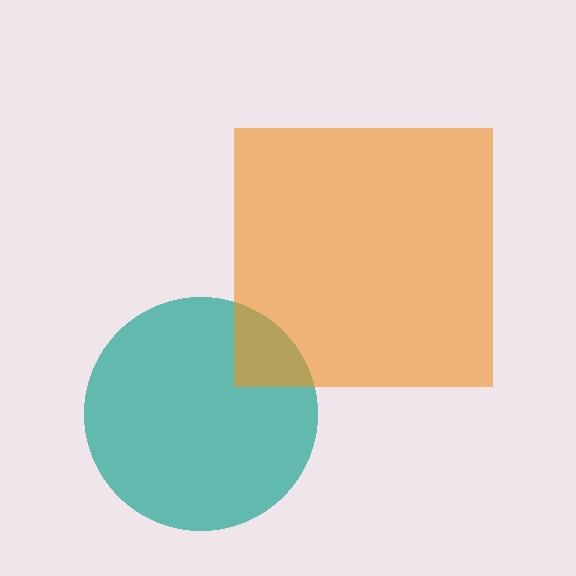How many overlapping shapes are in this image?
There are 2 overlapping shapes in the image.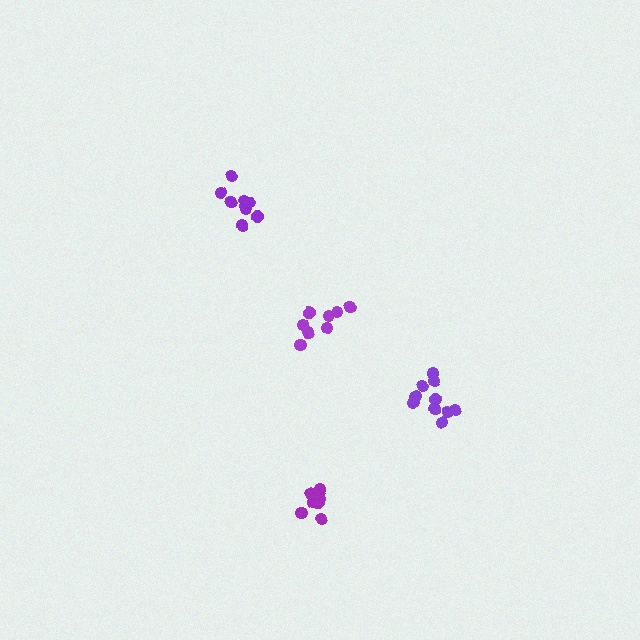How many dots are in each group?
Group 1: 9 dots, Group 2: 8 dots, Group 3: 10 dots, Group 4: 8 dots (35 total).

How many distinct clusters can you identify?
There are 4 distinct clusters.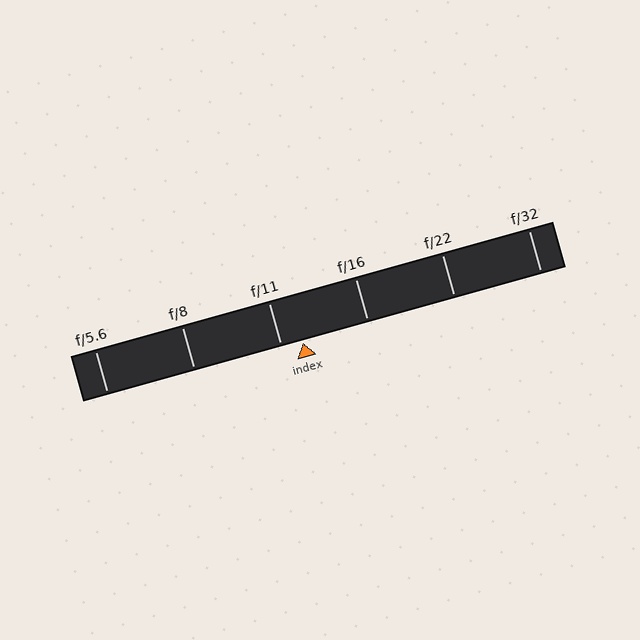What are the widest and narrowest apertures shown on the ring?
The widest aperture shown is f/5.6 and the narrowest is f/32.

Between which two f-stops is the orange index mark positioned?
The index mark is between f/11 and f/16.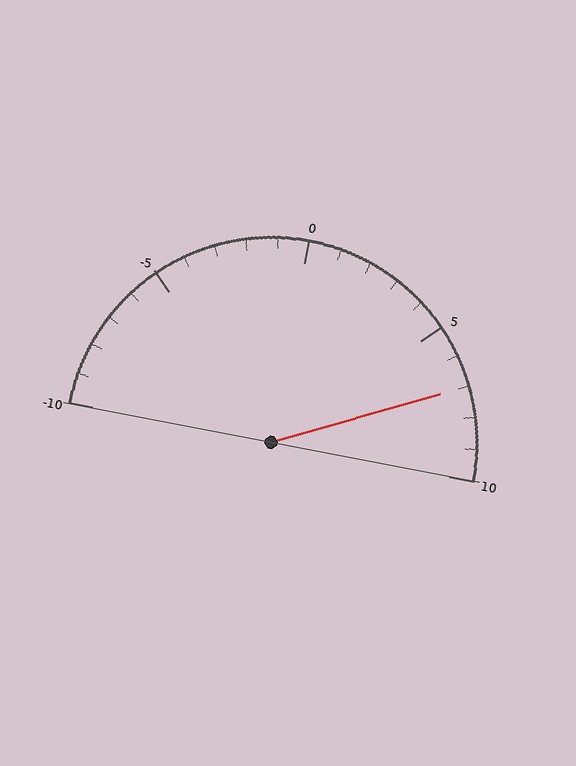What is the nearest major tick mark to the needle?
The nearest major tick mark is 5.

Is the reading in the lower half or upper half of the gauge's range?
The reading is in the upper half of the range (-10 to 10).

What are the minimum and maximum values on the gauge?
The gauge ranges from -10 to 10.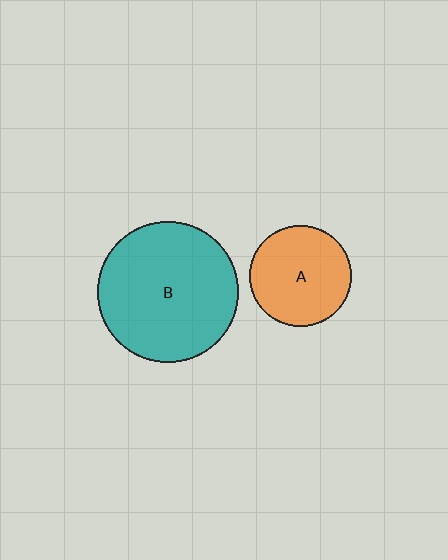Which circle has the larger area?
Circle B (teal).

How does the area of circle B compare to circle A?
Approximately 1.9 times.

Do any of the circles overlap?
No, none of the circles overlap.